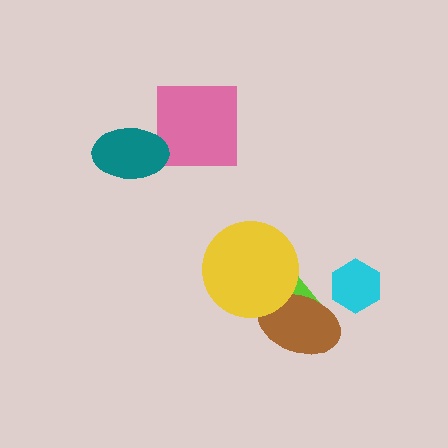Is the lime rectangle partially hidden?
Yes, it is partially covered by another shape.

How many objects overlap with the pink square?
0 objects overlap with the pink square.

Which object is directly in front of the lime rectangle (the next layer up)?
The brown ellipse is directly in front of the lime rectangle.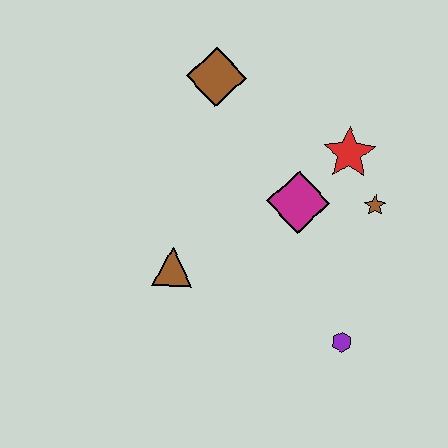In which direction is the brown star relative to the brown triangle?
The brown star is to the right of the brown triangle.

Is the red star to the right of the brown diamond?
Yes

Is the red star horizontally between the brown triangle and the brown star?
Yes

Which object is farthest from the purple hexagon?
The brown diamond is farthest from the purple hexagon.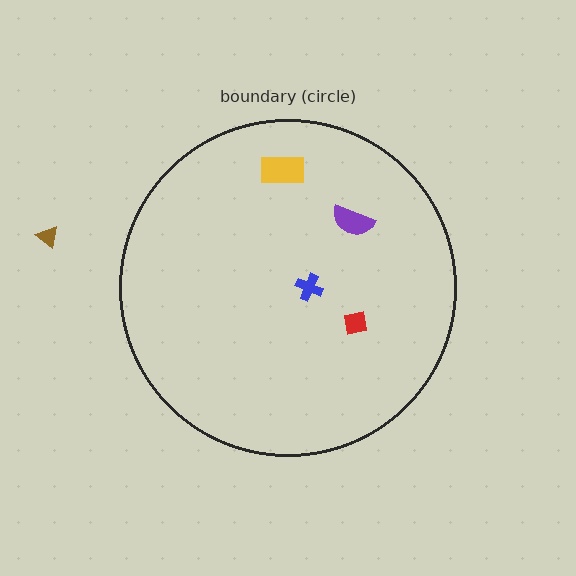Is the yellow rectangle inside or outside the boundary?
Inside.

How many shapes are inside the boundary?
4 inside, 1 outside.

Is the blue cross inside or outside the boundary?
Inside.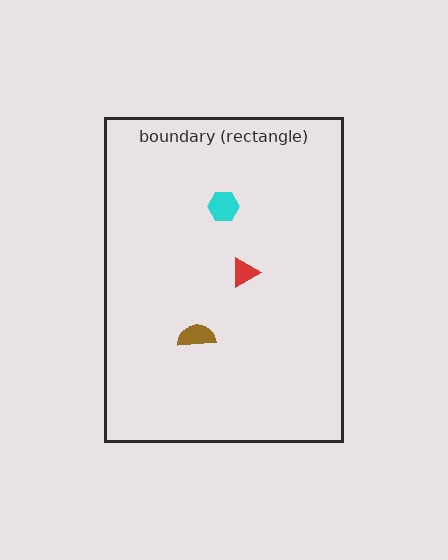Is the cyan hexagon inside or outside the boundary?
Inside.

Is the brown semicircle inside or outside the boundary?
Inside.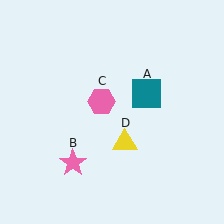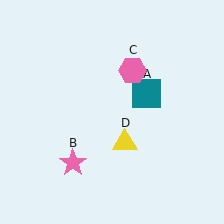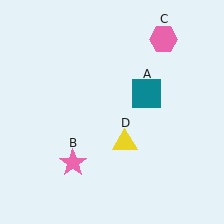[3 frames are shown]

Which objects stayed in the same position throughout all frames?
Teal square (object A) and pink star (object B) and yellow triangle (object D) remained stationary.